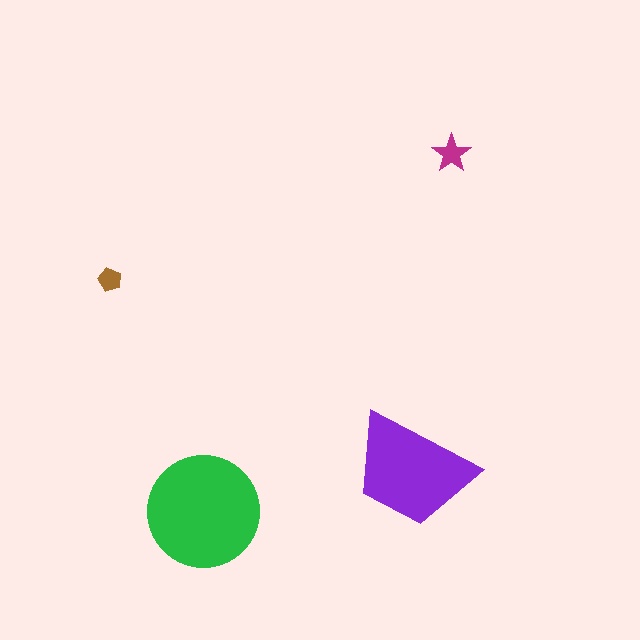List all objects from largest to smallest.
The green circle, the purple trapezoid, the magenta star, the brown pentagon.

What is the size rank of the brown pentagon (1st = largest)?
4th.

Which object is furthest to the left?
The brown pentagon is leftmost.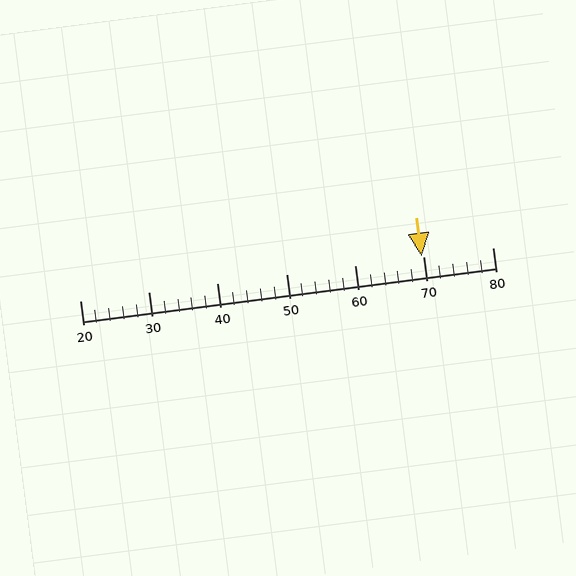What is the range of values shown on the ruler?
The ruler shows values from 20 to 80.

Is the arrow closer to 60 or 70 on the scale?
The arrow is closer to 70.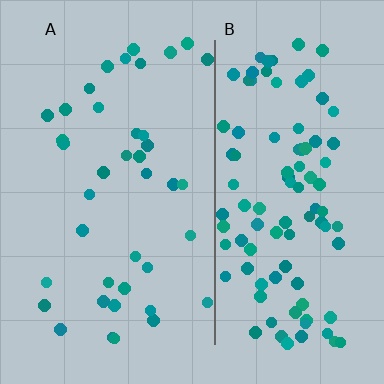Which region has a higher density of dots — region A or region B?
B (the right).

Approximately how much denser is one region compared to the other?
Approximately 2.5× — region B over region A.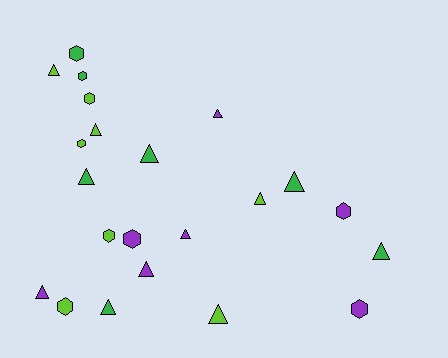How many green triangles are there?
There are 5 green triangles.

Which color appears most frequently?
Lime, with 8 objects.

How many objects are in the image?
There are 22 objects.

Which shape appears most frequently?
Triangle, with 13 objects.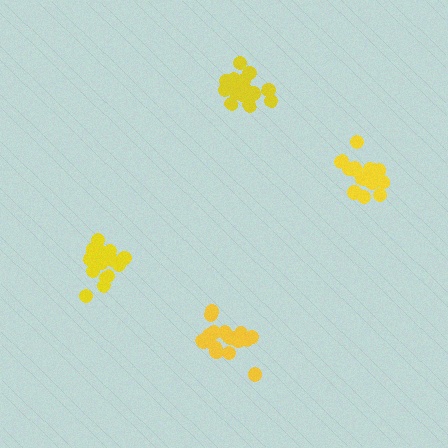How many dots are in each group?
Group 1: 17 dots, Group 2: 16 dots, Group 3: 18 dots, Group 4: 16 dots (67 total).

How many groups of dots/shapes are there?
There are 4 groups.